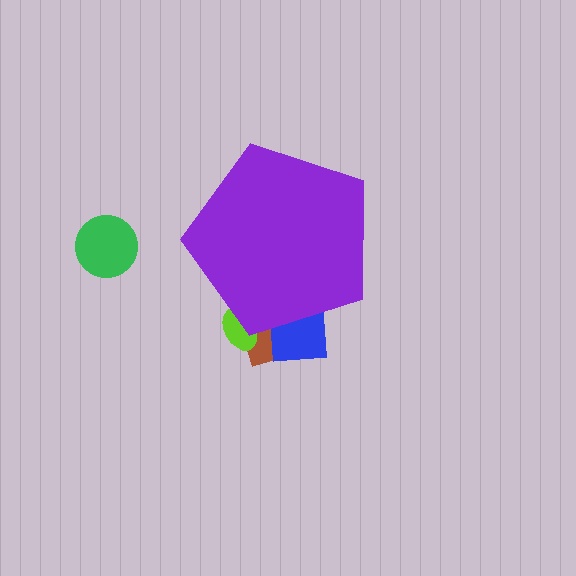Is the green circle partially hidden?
No, the green circle is fully visible.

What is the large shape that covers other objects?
A purple pentagon.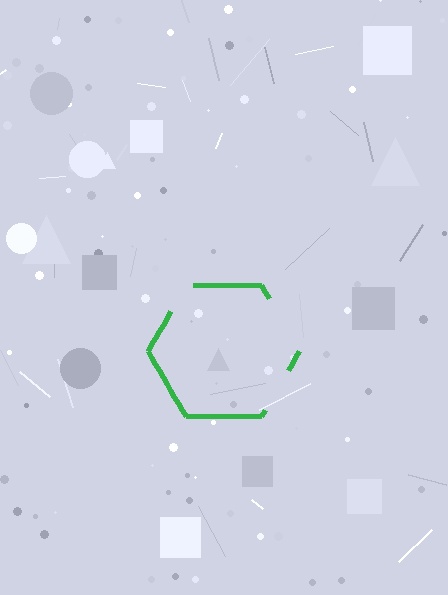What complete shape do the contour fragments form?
The contour fragments form a hexagon.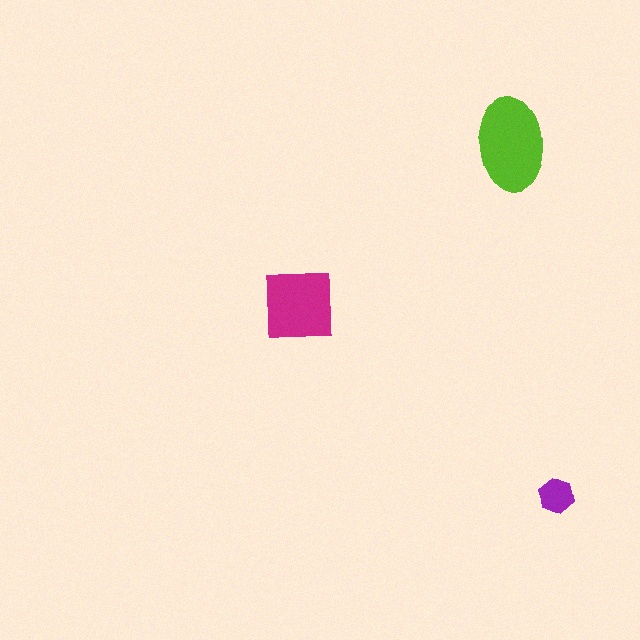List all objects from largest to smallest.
The lime ellipse, the magenta square, the purple hexagon.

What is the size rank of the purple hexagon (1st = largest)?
3rd.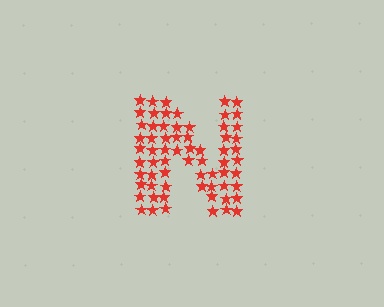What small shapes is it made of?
It is made of small stars.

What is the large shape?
The large shape is the letter N.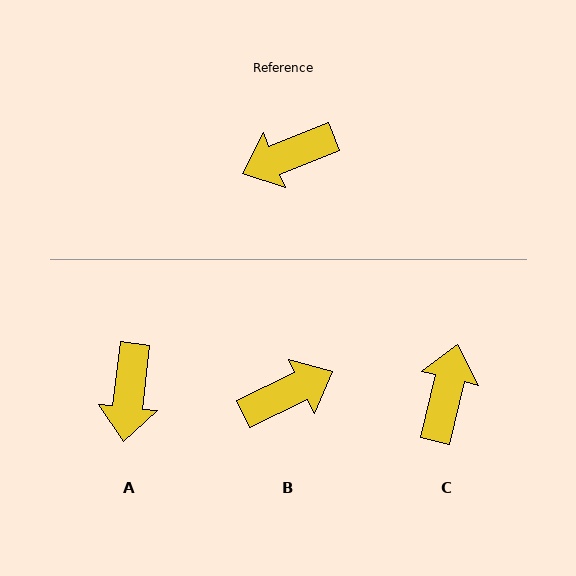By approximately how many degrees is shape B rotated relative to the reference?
Approximately 176 degrees clockwise.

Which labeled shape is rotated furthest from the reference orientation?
B, about 176 degrees away.